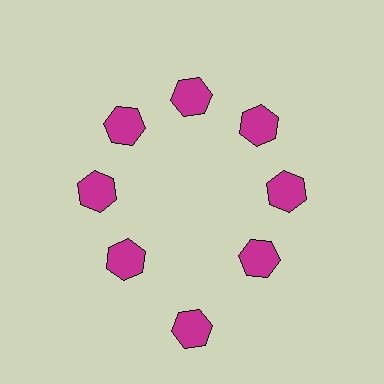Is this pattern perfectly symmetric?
No. The 8 magenta hexagons are arranged in a ring, but one element near the 6 o'clock position is pushed outward from the center, breaking the 8-fold rotational symmetry.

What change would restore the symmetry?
The symmetry would be restored by moving it inward, back onto the ring so that all 8 hexagons sit at equal angles and equal distance from the center.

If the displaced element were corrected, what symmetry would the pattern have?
It would have 8-fold rotational symmetry — the pattern would map onto itself every 45 degrees.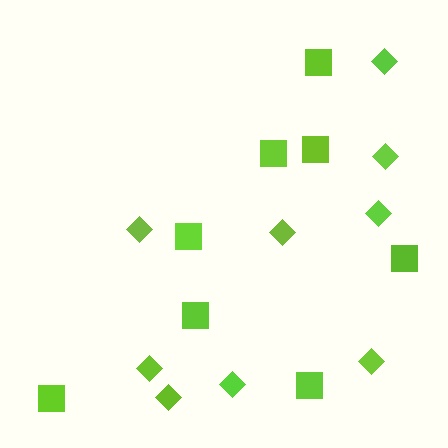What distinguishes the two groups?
There are 2 groups: one group of squares (8) and one group of diamonds (9).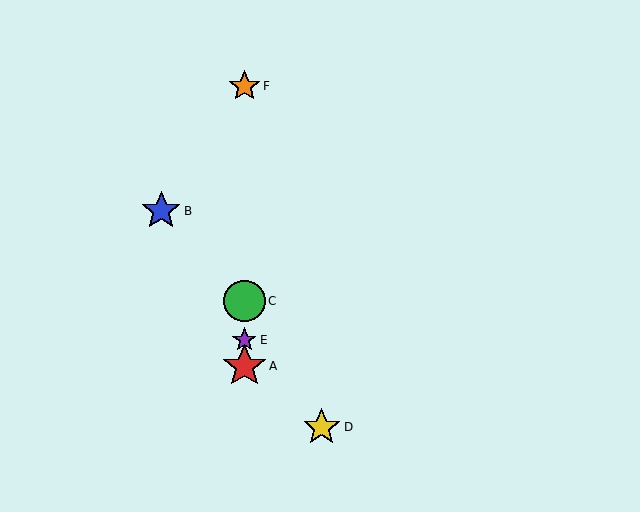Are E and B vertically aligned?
No, E is at x≈244 and B is at x≈161.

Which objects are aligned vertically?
Objects A, C, E, F are aligned vertically.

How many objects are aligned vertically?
4 objects (A, C, E, F) are aligned vertically.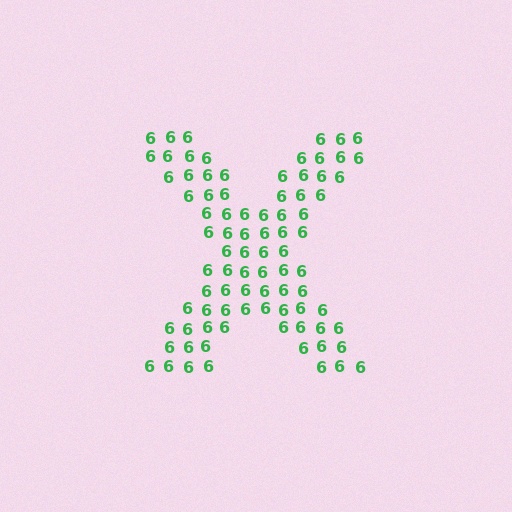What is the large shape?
The large shape is the letter X.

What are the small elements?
The small elements are digit 6's.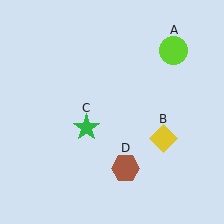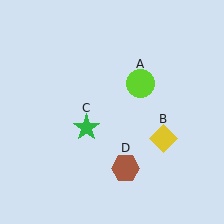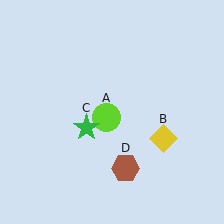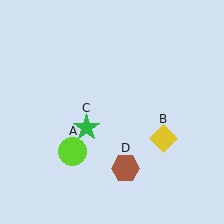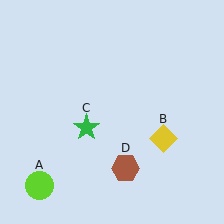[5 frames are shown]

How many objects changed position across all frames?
1 object changed position: lime circle (object A).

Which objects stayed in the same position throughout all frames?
Yellow diamond (object B) and green star (object C) and brown hexagon (object D) remained stationary.